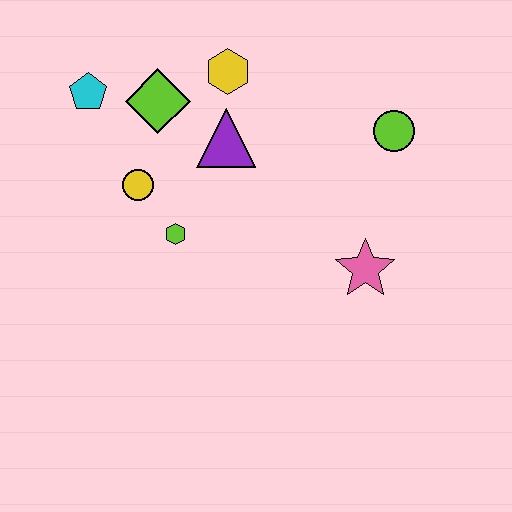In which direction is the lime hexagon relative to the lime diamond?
The lime hexagon is below the lime diamond.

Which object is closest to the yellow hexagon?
The purple triangle is closest to the yellow hexagon.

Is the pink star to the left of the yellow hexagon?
No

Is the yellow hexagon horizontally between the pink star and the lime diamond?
Yes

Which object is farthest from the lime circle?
The cyan pentagon is farthest from the lime circle.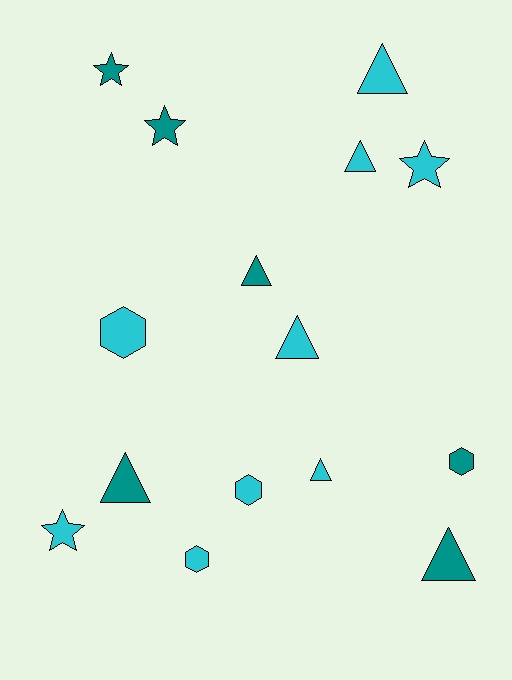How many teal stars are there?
There are 2 teal stars.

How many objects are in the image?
There are 15 objects.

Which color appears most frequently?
Cyan, with 9 objects.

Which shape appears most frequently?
Triangle, with 7 objects.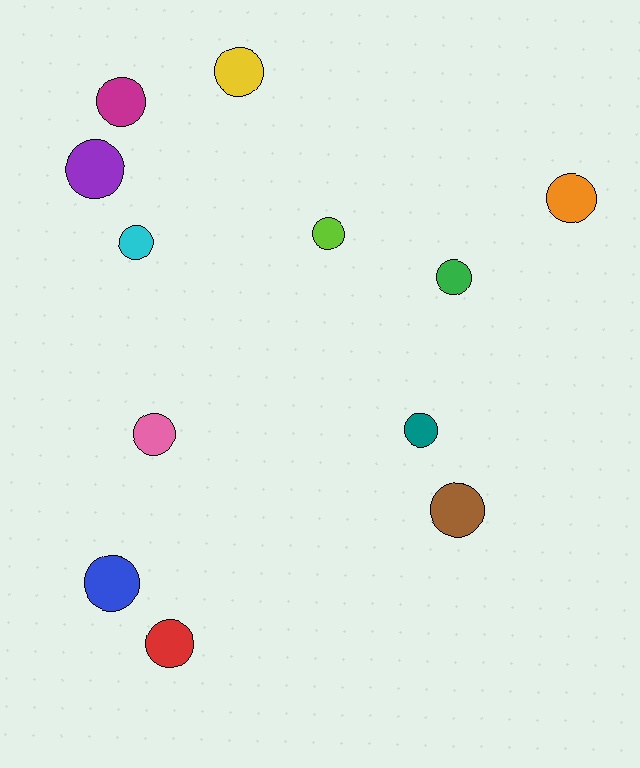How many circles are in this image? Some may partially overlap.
There are 12 circles.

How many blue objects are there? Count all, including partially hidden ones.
There is 1 blue object.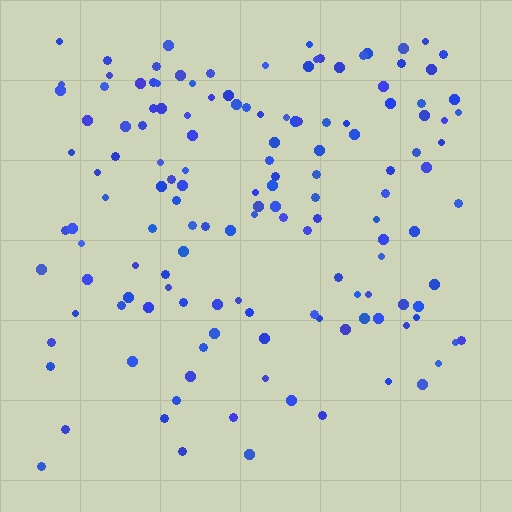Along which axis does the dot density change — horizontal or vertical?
Vertical.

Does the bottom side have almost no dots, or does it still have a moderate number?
Still a moderate number, just noticeably fewer than the top.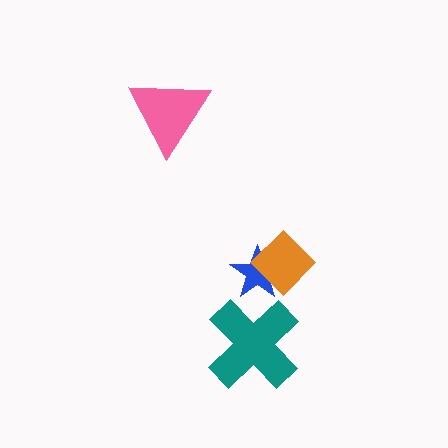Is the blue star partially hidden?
Yes, it is partially covered by another shape.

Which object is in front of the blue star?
The orange diamond is in front of the blue star.